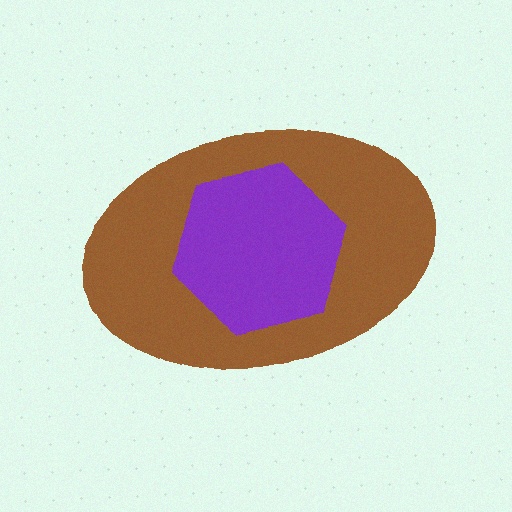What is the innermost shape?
The purple hexagon.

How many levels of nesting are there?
2.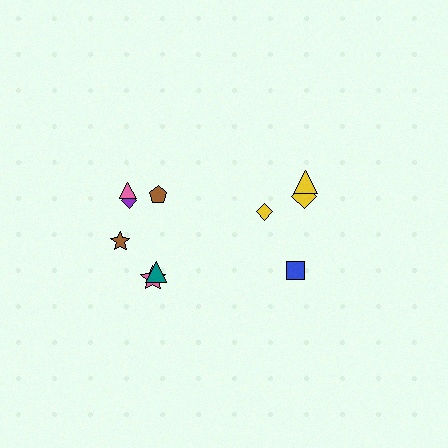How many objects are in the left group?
There are 6 objects.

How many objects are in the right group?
There are 4 objects.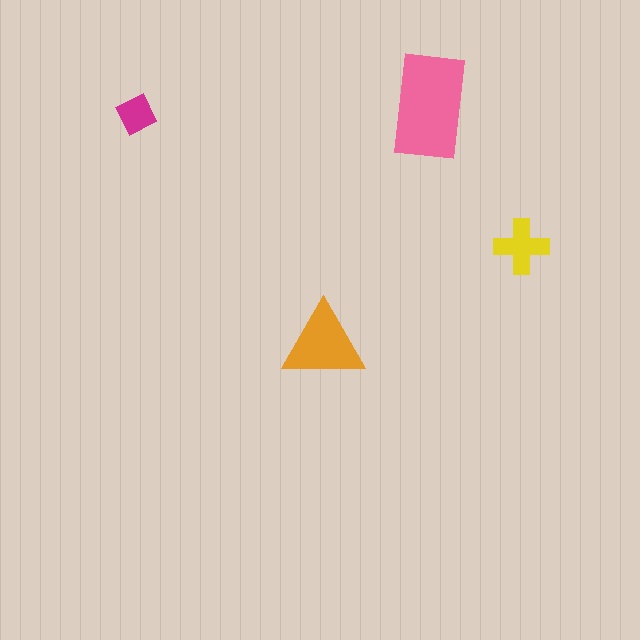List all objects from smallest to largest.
The magenta square, the yellow cross, the orange triangle, the pink rectangle.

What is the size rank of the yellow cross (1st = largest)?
3rd.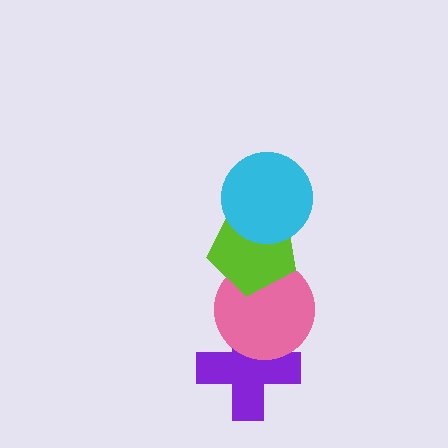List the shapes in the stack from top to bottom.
From top to bottom: the cyan circle, the lime pentagon, the pink circle, the purple cross.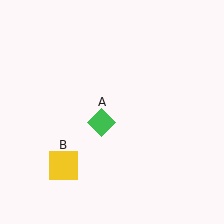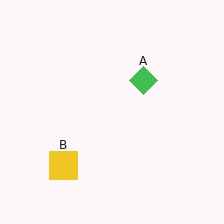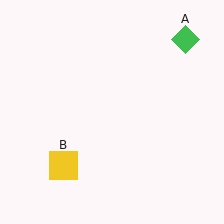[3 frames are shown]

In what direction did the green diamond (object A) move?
The green diamond (object A) moved up and to the right.